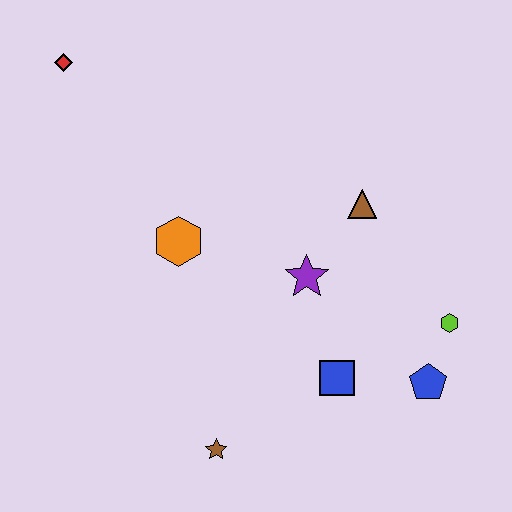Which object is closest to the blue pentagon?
The lime hexagon is closest to the blue pentagon.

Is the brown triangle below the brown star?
No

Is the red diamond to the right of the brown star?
No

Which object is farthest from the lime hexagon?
The red diamond is farthest from the lime hexagon.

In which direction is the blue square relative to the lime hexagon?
The blue square is to the left of the lime hexagon.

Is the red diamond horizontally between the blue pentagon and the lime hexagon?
No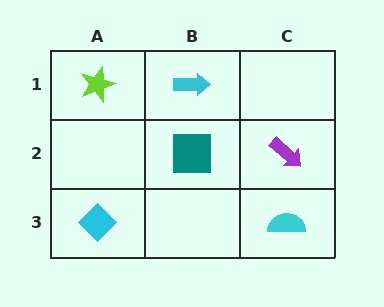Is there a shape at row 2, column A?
No, that cell is empty.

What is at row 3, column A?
A cyan diamond.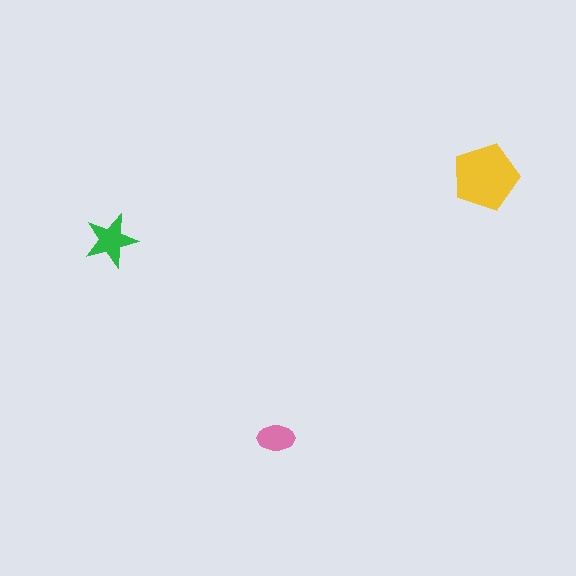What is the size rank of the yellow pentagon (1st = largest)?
1st.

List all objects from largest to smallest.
The yellow pentagon, the green star, the pink ellipse.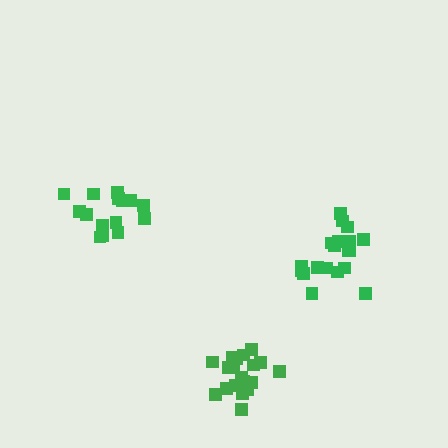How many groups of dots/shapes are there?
There are 3 groups.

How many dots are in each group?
Group 1: 15 dots, Group 2: 19 dots, Group 3: 20 dots (54 total).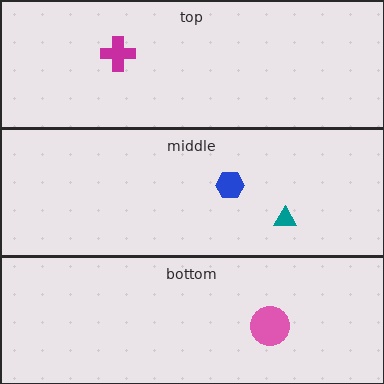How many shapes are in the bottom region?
1.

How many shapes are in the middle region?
2.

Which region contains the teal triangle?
The middle region.